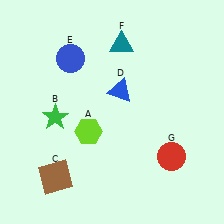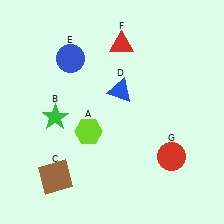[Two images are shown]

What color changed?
The triangle (F) changed from teal in Image 1 to red in Image 2.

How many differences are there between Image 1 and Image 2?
There is 1 difference between the two images.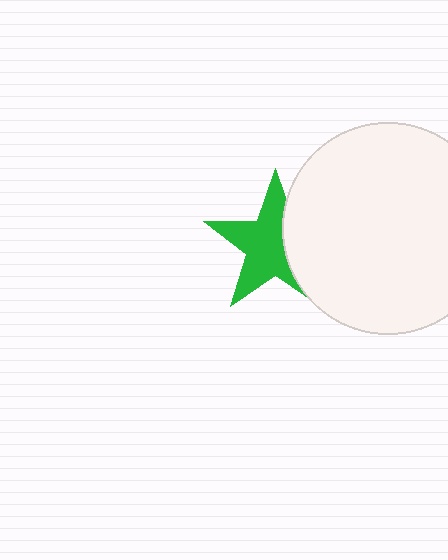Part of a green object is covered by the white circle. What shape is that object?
It is a star.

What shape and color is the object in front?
The object in front is a white circle.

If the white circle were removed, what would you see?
You would see the complete green star.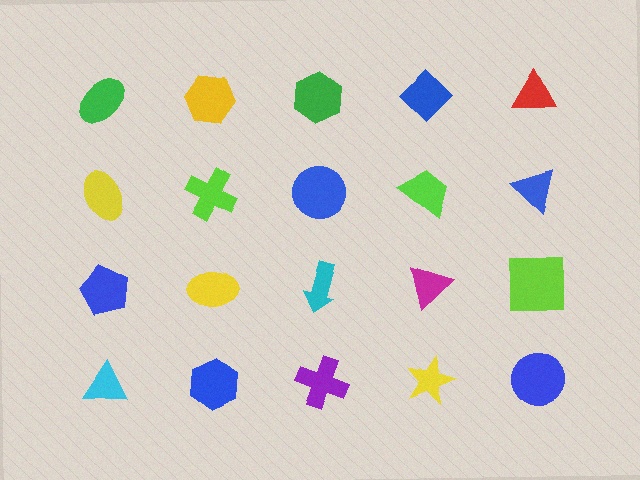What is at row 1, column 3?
A green hexagon.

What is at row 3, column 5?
A lime square.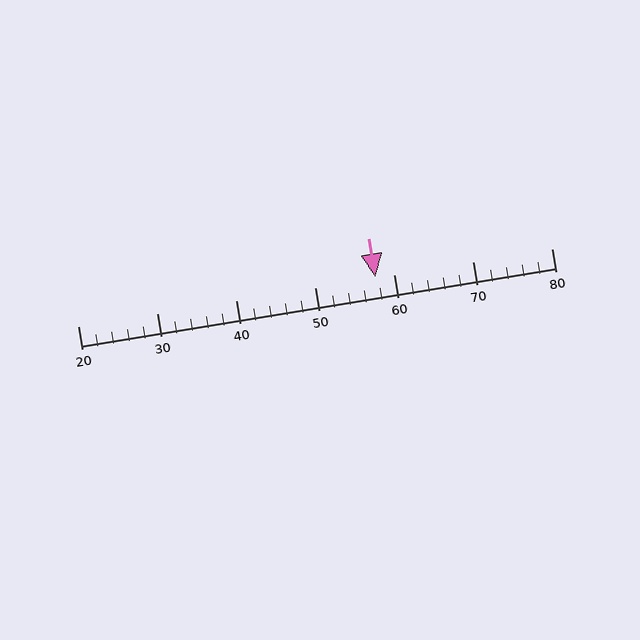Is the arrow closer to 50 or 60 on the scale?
The arrow is closer to 60.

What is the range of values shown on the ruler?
The ruler shows values from 20 to 80.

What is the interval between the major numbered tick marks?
The major tick marks are spaced 10 units apart.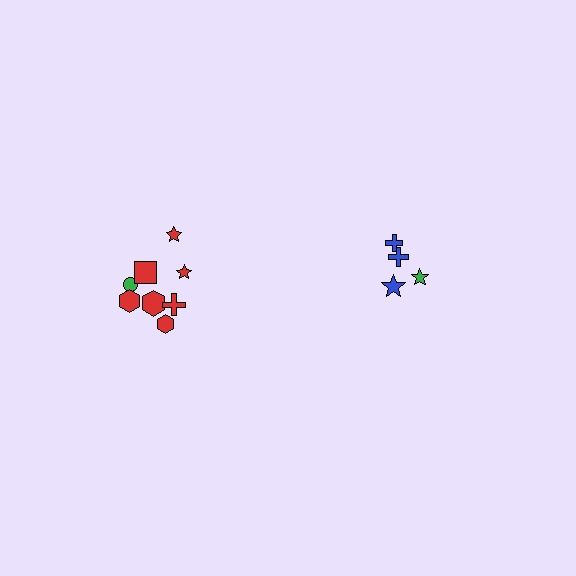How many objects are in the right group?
There are 4 objects.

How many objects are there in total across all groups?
There are 12 objects.